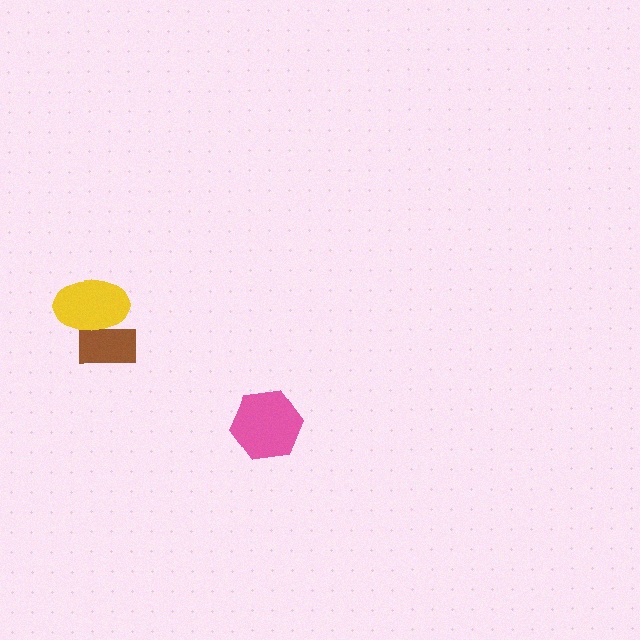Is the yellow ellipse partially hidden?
No, no other shape covers it.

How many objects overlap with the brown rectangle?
1 object overlaps with the brown rectangle.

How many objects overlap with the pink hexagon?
0 objects overlap with the pink hexagon.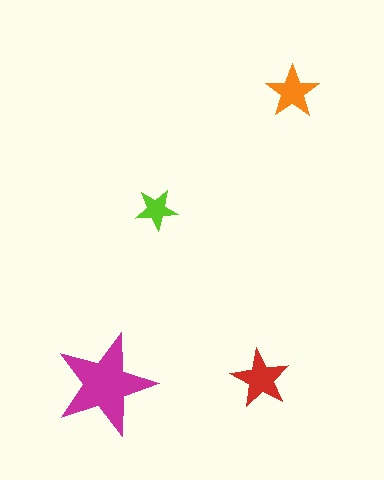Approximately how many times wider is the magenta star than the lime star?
About 2.5 times wider.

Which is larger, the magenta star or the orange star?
The magenta one.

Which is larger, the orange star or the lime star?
The orange one.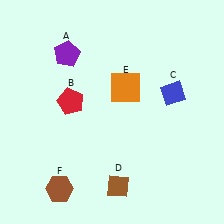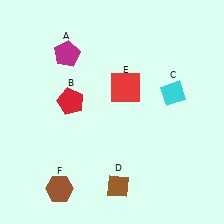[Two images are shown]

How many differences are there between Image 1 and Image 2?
There are 3 differences between the two images.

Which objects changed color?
A changed from purple to magenta. C changed from blue to cyan. E changed from orange to red.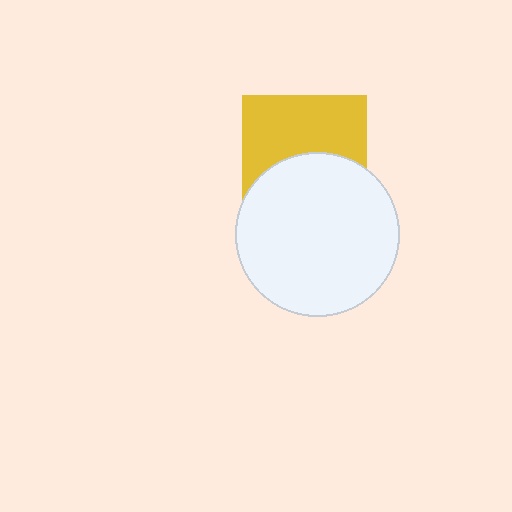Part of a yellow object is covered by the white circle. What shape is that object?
It is a square.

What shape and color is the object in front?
The object in front is a white circle.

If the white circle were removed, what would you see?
You would see the complete yellow square.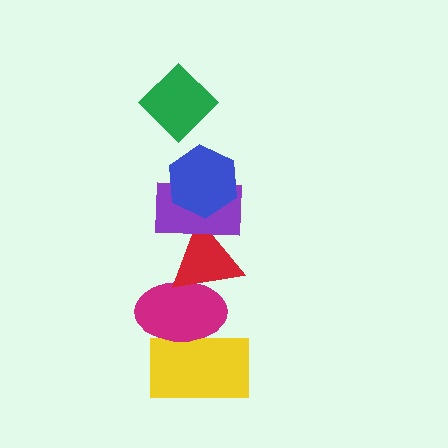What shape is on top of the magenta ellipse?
The red triangle is on top of the magenta ellipse.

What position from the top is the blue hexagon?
The blue hexagon is 2nd from the top.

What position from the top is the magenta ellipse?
The magenta ellipse is 5th from the top.